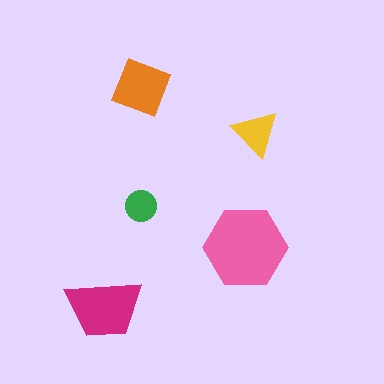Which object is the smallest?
The green circle.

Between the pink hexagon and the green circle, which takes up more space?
The pink hexagon.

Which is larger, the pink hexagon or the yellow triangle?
The pink hexagon.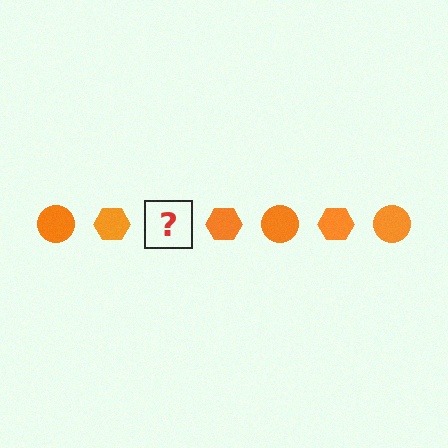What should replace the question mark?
The question mark should be replaced with an orange circle.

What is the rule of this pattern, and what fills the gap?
The rule is that the pattern cycles through circle, hexagon shapes in orange. The gap should be filled with an orange circle.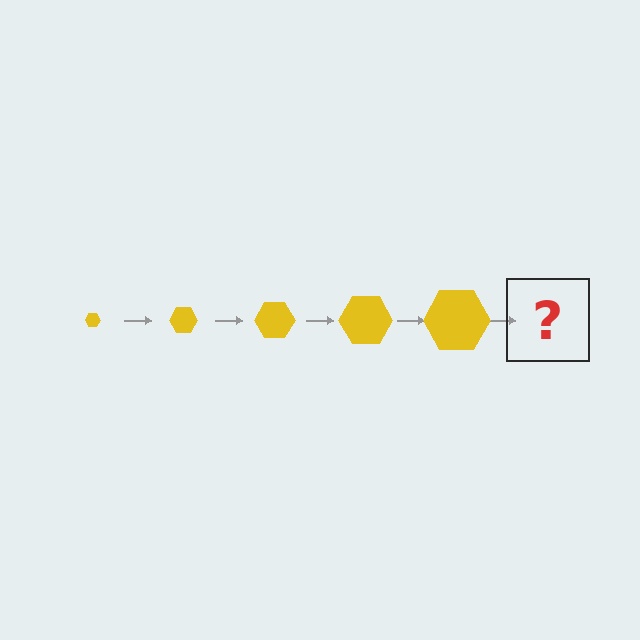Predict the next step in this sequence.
The next step is a yellow hexagon, larger than the previous one.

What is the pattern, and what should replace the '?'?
The pattern is that the hexagon gets progressively larger each step. The '?' should be a yellow hexagon, larger than the previous one.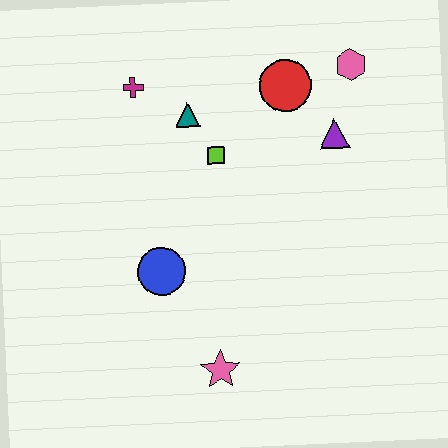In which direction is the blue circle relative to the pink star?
The blue circle is above the pink star.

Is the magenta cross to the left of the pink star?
Yes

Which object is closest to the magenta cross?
The teal triangle is closest to the magenta cross.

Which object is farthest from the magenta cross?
The pink star is farthest from the magenta cross.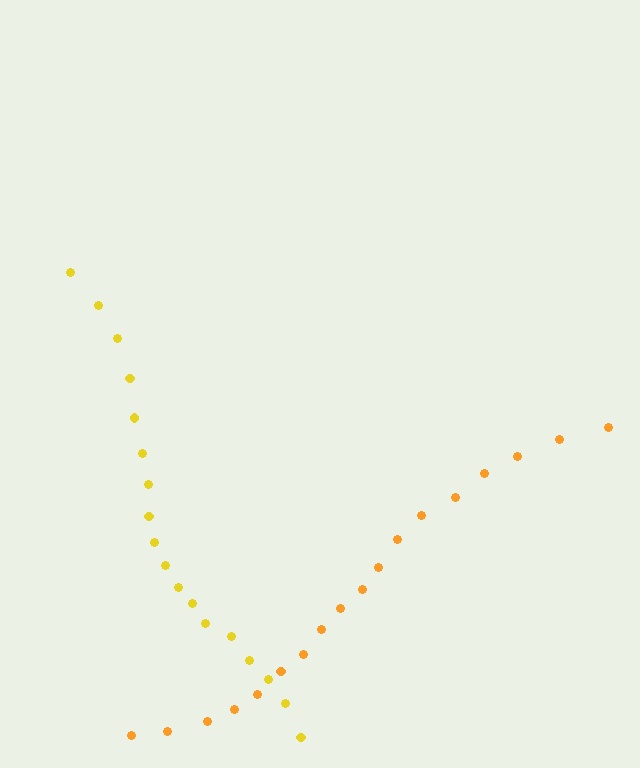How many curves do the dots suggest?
There are 2 distinct paths.